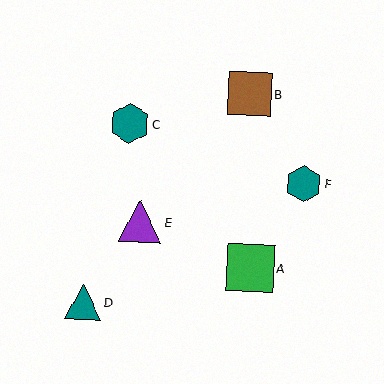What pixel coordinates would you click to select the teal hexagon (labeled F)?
Click at (304, 184) to select the teal hexagon F.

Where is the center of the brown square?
The center of the brown square is at (250, 94).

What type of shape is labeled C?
Shape C is a teal hexagon.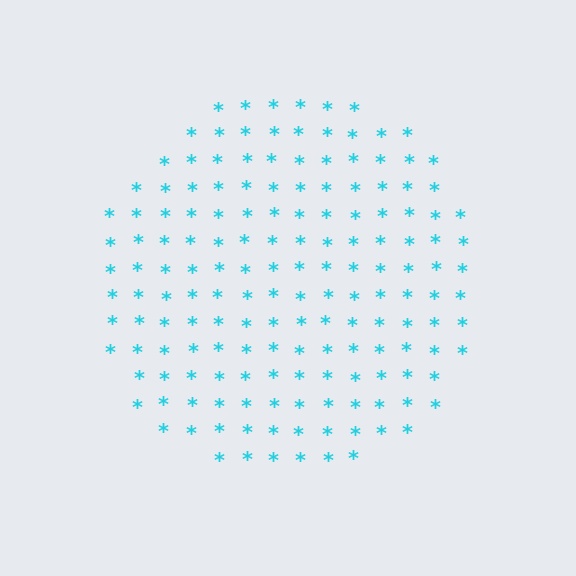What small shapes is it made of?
It is made of small asterisks.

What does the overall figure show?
The overall figure shows a circle.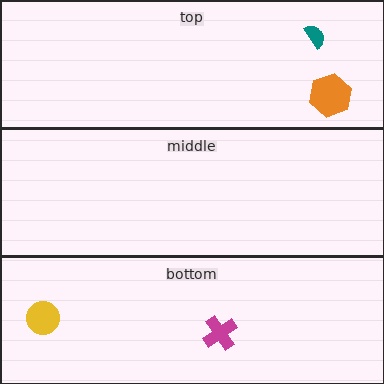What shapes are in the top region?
The teal semicircle, the orange hexagon.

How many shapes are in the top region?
2.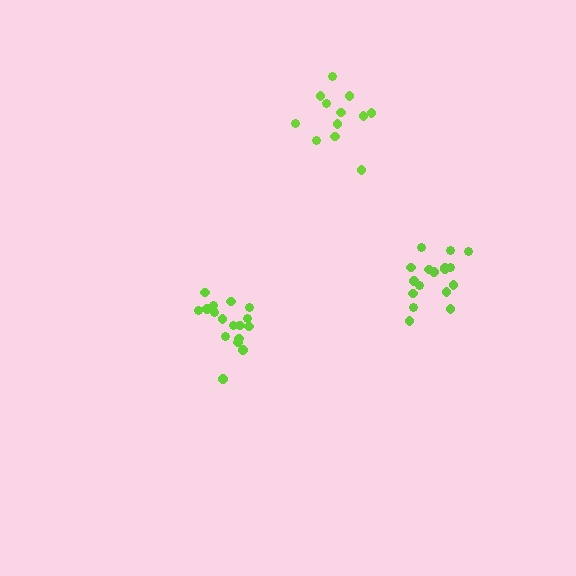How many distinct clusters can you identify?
There are 3 distinct clusters.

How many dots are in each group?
Group 1: 12 dots, Group 2: 17 dots, Group 3: 17 dots (46 total).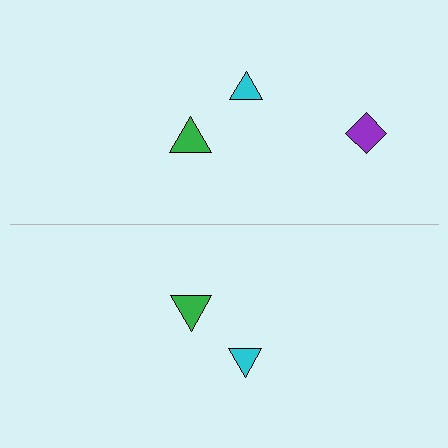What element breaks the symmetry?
A purple diamond is missing from the bottom side.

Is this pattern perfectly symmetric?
No, the pattern is not perfectly symmetric. A purple diamond is missing from the bottom side.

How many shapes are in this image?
There are 5 shapes in this image.